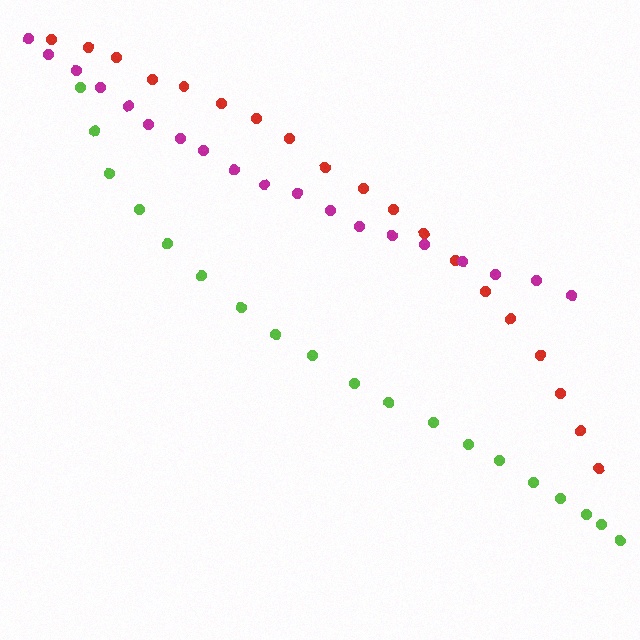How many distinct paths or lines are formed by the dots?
There are 3 distinct paths.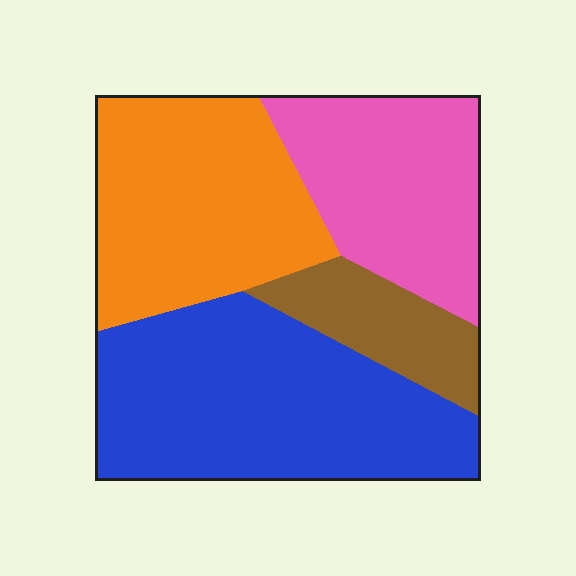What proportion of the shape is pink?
Pink takes up less than a quarter of the shape.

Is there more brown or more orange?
Orange.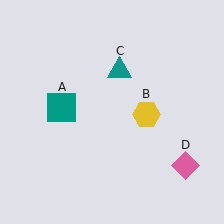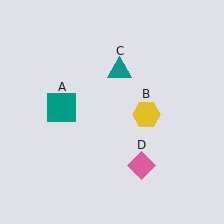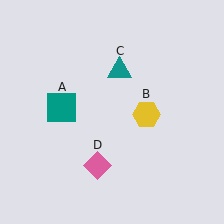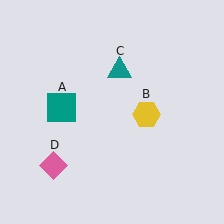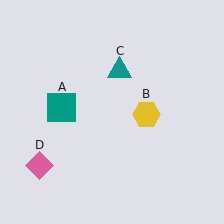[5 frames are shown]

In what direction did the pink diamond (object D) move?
The pink diamond (object D) moved left.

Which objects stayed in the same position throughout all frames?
Teal square (object A) and yellow hexagon (object B) and teal triangle (object C) remained stationary.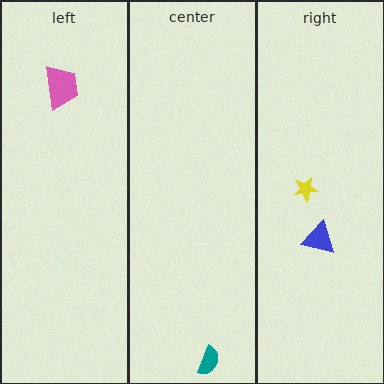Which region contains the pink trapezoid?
The left region.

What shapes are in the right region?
The blue triangle, the yellow star.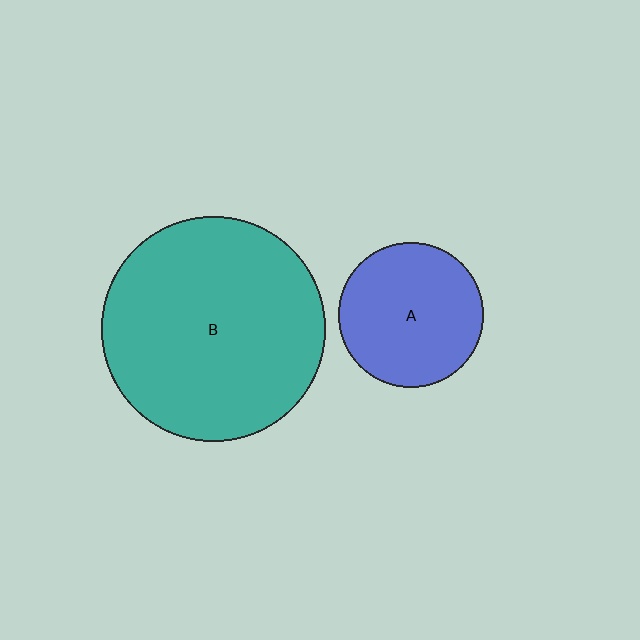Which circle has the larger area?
Circle B (teal).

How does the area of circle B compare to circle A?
Approximately 2.4 times.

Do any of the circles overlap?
No, none of the circles overlap.